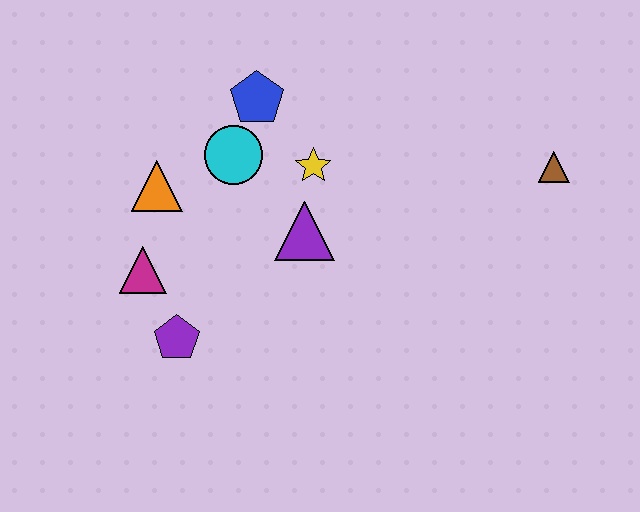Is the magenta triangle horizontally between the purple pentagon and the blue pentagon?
No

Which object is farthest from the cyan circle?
The brown triangle is farthest from the cyan circle.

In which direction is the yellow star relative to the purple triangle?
The yellow star is above the purple triangle.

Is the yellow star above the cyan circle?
No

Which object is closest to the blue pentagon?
The cyan circle is closest to the blue pentagon.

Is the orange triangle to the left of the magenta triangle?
No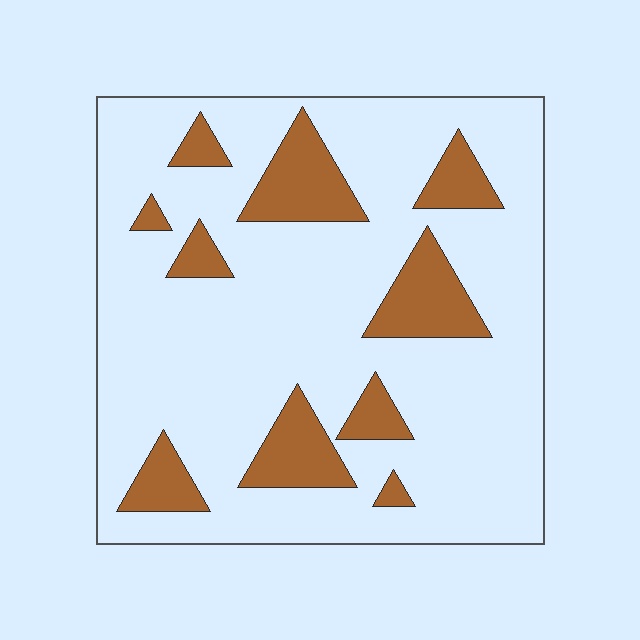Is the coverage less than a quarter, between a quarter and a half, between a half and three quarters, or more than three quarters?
Less than a quarter.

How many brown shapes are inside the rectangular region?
10.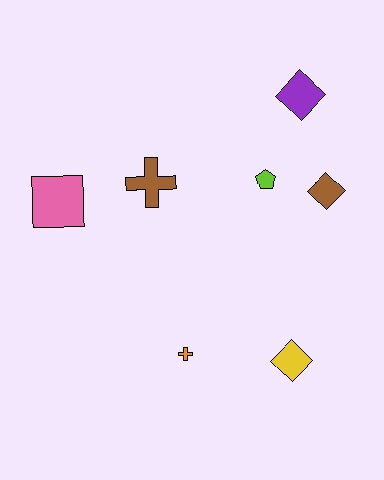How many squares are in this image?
There is 1 square.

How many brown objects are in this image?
There are 2 brown objects.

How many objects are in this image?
There are 7 objects.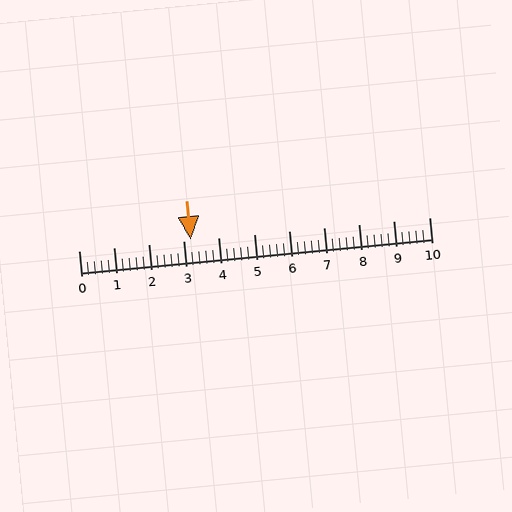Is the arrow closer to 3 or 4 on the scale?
The arrow is closer to 3.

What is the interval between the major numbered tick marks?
The major tick marks are spaced 1 units apart.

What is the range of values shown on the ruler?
The ruler shows values from 0 to 10.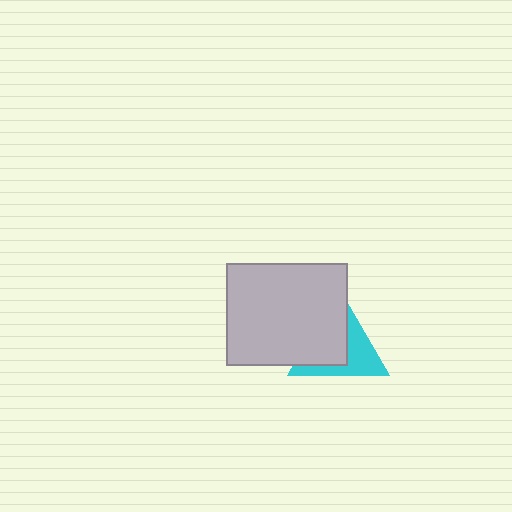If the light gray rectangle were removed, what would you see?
You would see the complete cyan triangle.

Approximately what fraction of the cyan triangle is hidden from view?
Roughly 53% of the cyan triangle is hidden behind the light gray rectangle.